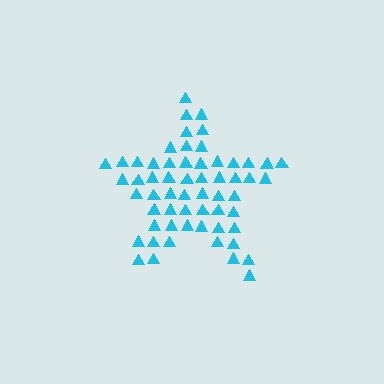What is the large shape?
The large shape is a star.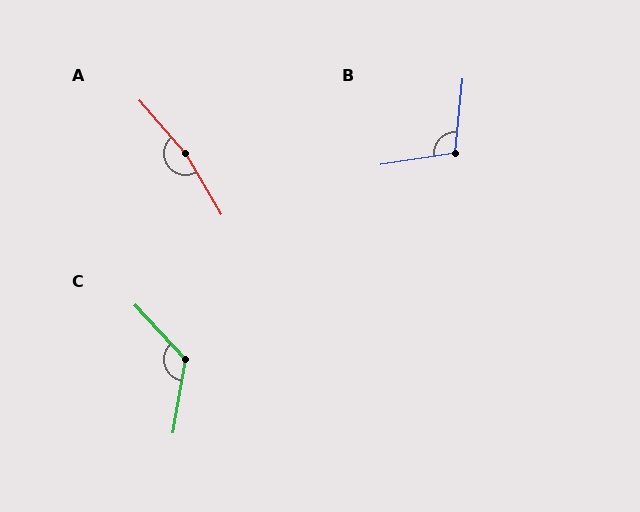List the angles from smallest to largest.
B (105°), C (128°), A (169°).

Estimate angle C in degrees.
Approximately 128 degrees.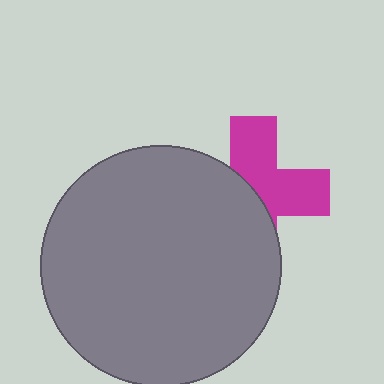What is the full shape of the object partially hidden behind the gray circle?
The partially hidden object is a magenta cross.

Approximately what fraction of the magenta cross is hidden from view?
Roughly 51% of the magenta cross is hidden behind the gray circle.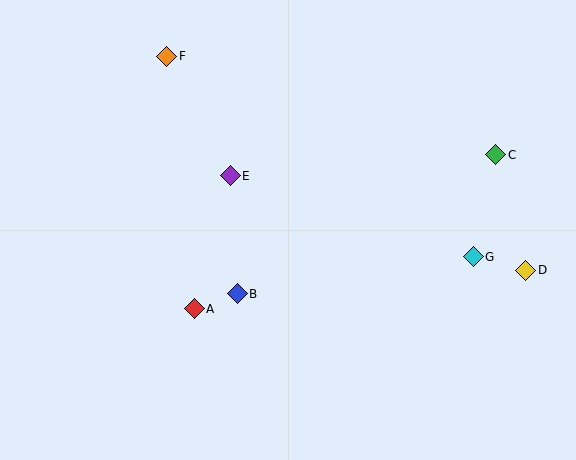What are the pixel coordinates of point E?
Point E is at (230, 176).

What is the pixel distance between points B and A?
The distance between B and A is 45 pixels.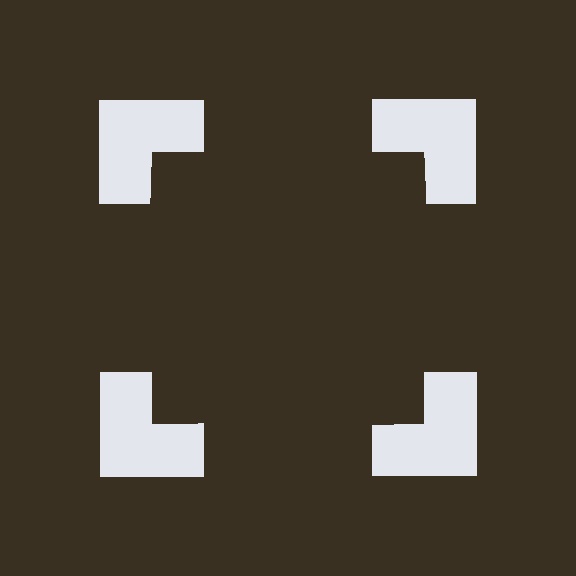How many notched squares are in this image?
There are 4 — one at each vertex of the illusory square.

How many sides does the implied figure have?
4 sides.